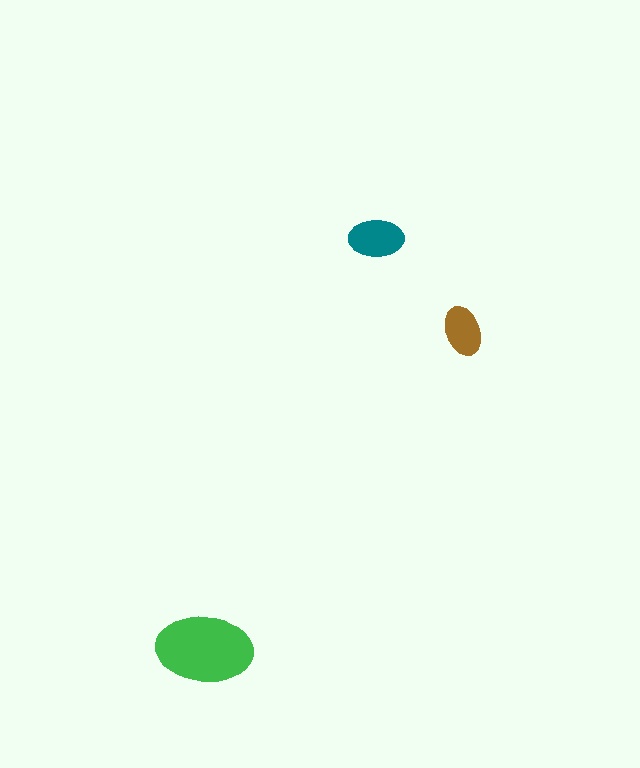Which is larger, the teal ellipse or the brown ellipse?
The teal one.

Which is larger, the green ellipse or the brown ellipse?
The green one.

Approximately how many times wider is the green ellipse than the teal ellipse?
About 2 times wider.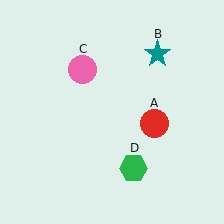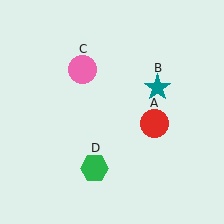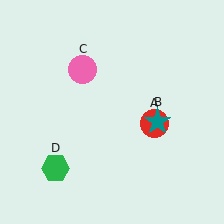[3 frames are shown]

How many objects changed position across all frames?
2 objects changed position: teal star (object B), green hexagon (object D).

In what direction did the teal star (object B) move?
The teal star (object B) moved down.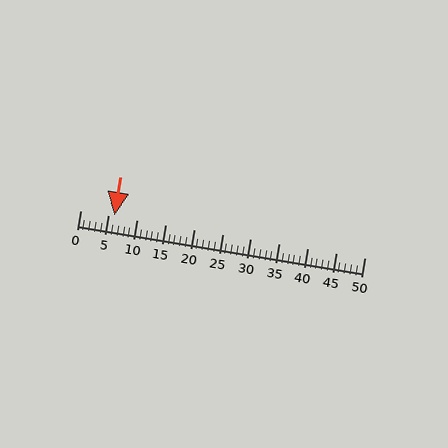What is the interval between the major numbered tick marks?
The major tick marks are spaced 5 units apart.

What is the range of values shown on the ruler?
The ruler shows values from 0 to 50.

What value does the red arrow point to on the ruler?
The red arrow points to approximately 6.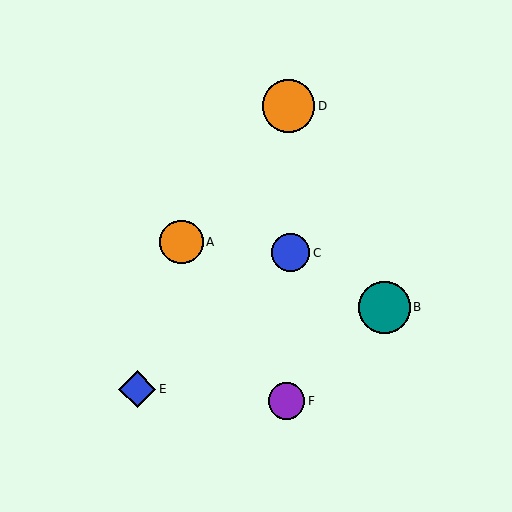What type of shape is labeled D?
Shape D is an orange circle.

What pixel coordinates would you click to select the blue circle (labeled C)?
Click at (291, 253) to select the blue circle C.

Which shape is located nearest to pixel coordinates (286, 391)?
The purple circle (labeled F) at (286, 401) is nearest to that location.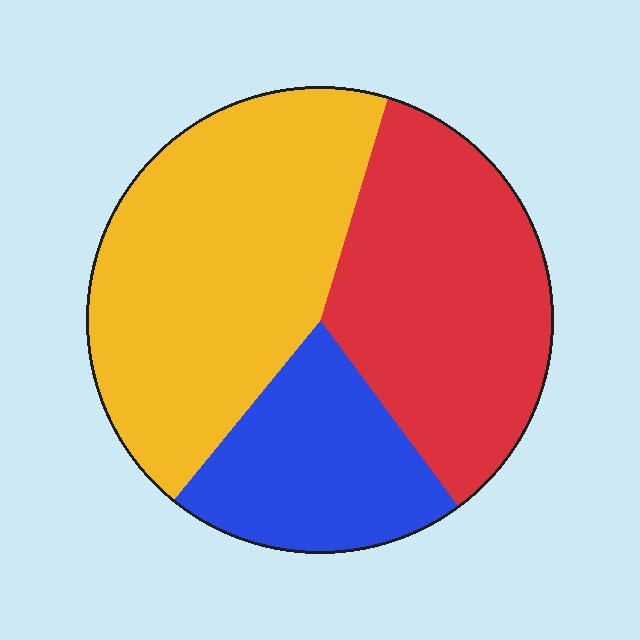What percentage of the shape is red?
Red covers around 35% of the shape.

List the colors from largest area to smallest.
From largest to smallest: yellow, red, blue.